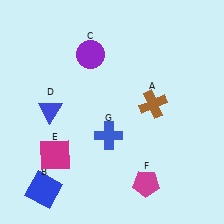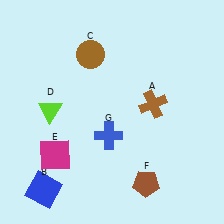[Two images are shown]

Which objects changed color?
C changed from purple to brown. D changed from blue to lime. F changed from magenta to brown.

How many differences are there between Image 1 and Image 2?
There are 3 differences between the two images.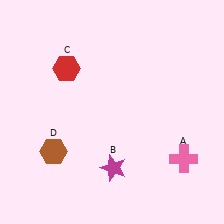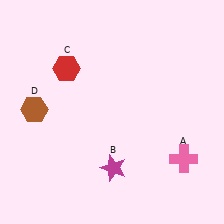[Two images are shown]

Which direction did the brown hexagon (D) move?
The brown hexagon (D) moved up.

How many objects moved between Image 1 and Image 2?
1 object moved between the two images.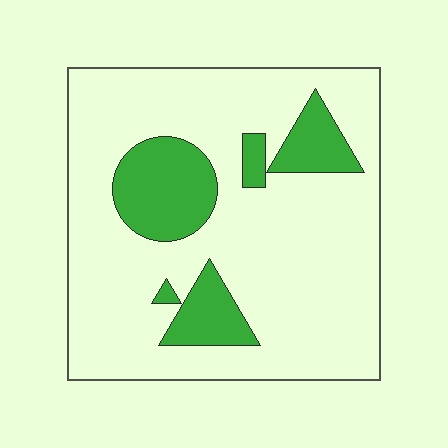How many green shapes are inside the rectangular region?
5.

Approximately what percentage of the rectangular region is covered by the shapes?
Approximately 20%.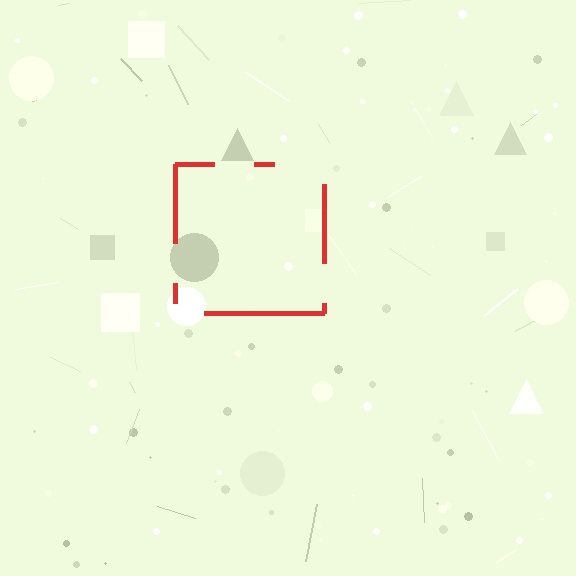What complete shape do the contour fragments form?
The contour fragments form a square.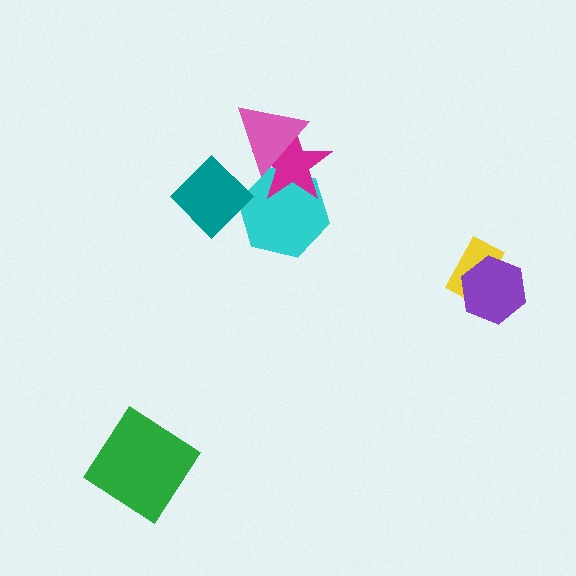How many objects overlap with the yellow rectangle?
1 object overlaps with the yellow rectangle.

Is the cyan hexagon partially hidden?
Yes, it is partially covered by another shape.